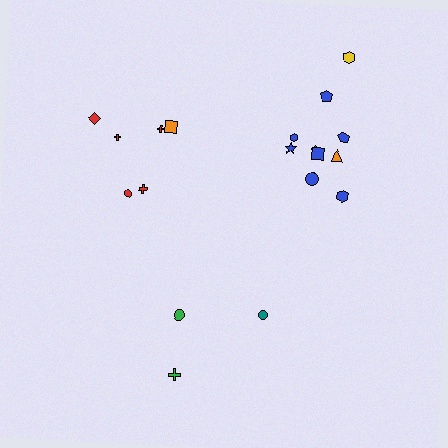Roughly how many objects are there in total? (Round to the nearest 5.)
Roughly 20 objects in total.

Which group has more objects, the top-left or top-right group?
The top-right group.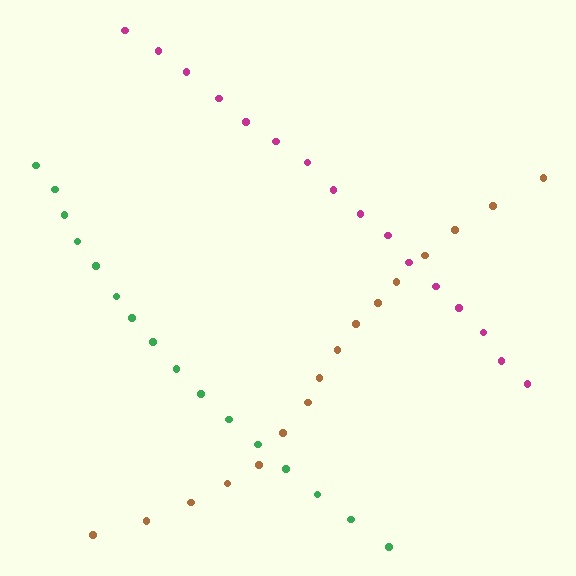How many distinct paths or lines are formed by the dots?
There are 3 distinct paths.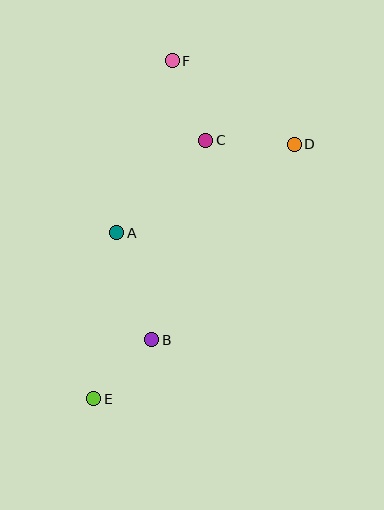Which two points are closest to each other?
Points B and E are closest to each other.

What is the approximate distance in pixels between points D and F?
The distance between D and F is approximately 148 pixels.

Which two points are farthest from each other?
Points E and F are farthest from each other.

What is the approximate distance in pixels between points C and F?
The distance between C and F is approximately 86 pixels.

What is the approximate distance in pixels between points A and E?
The distance between A and E is approximately 167 pixels.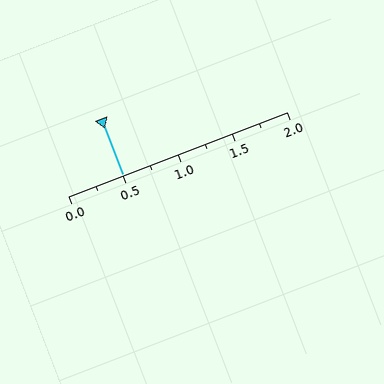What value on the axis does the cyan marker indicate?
The marker indicates approximately 0.5.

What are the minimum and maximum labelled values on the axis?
The axis runs from 0.0 to 2.0.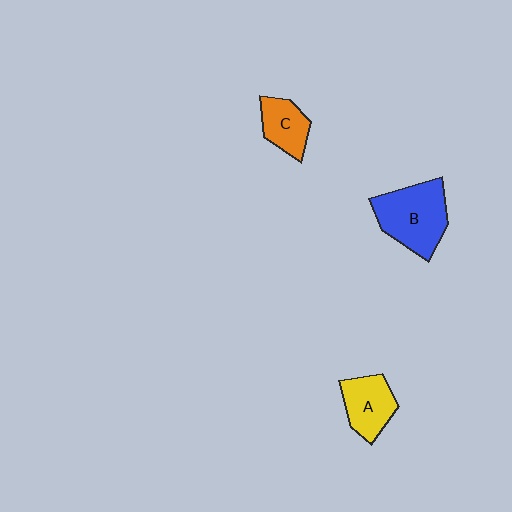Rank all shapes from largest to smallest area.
From largest to smallest: B (blue), A (yellow), C (orange).